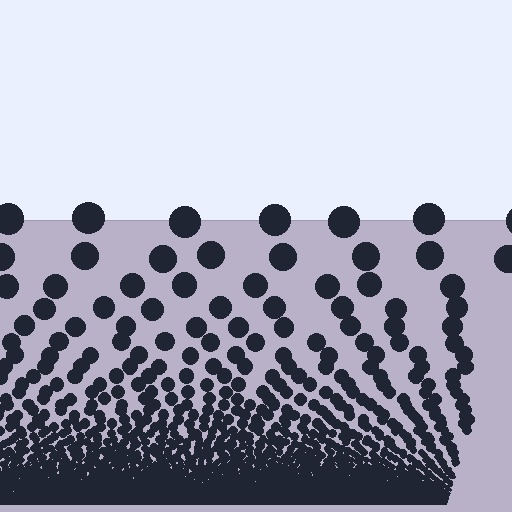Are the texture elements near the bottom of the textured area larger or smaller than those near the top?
Smaller. The gradient is inverted — elements near the bottom are smaller and denser.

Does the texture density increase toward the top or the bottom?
Density increases toward the bottom.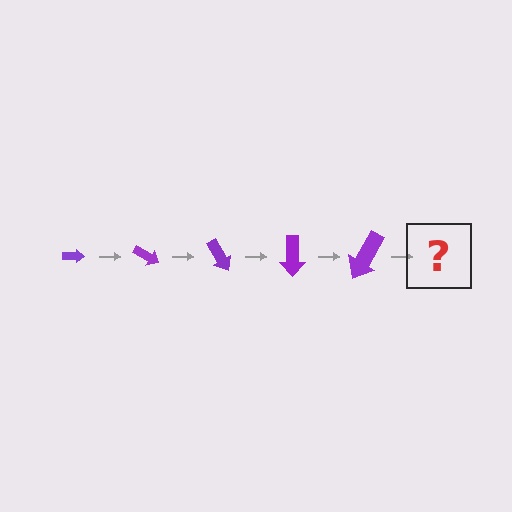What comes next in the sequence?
The next element should be an arrow, larger than the previous one and rotated 150 degrees from the start.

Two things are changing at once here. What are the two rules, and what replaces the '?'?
The two rules are that the arrow grows larger each step and it rotates 30 degrees each step. The '?' should be an arrow, larger than the previous one and rotated 150 degrees from the start.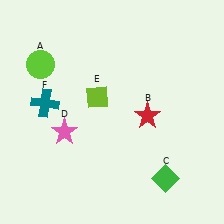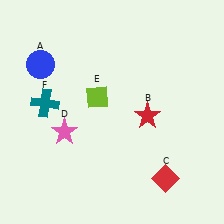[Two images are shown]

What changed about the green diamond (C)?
In Image 1, C is green. In Image 2, it changed to red.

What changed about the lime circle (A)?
In Image 1, A is lime. In Image 2, it changed to blue.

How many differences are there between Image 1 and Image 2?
There are 2 differences between the two images.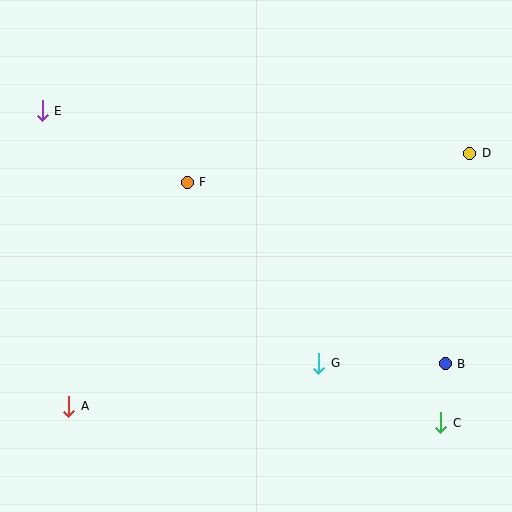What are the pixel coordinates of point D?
Point D is at (470, 153).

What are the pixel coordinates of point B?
Point B is at (445, 364).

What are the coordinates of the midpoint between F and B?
The midpoint between F and B is at (316, 273).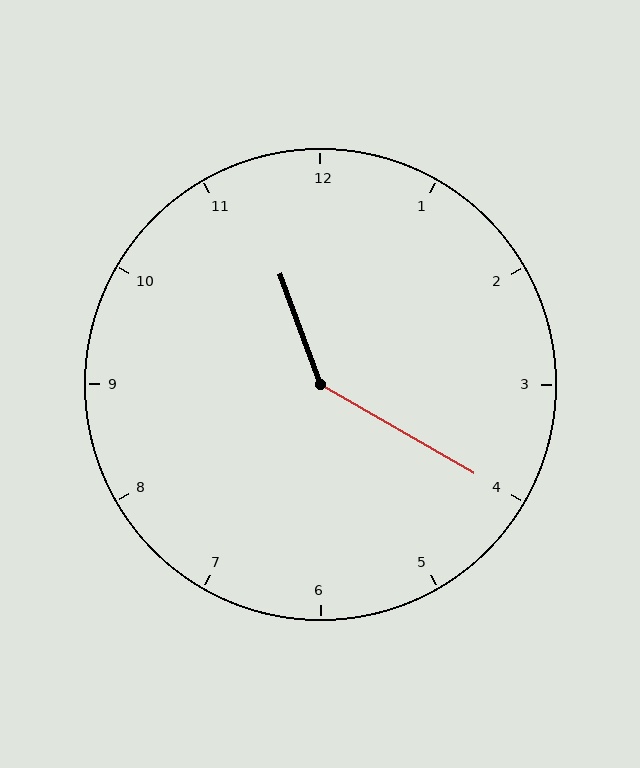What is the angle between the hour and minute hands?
Approximately 140 degrees.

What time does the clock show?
11:20.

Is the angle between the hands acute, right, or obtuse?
It is obtuse.